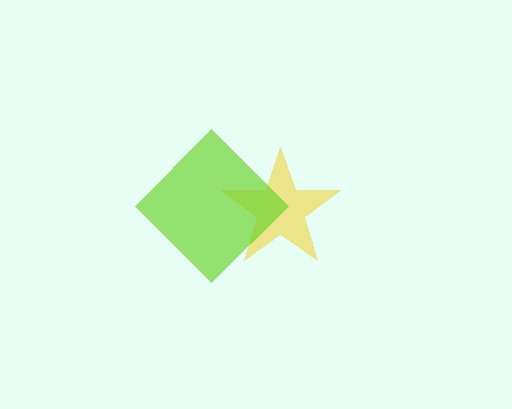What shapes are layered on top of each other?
The layered shapes are: a yellow star, a lime diamond.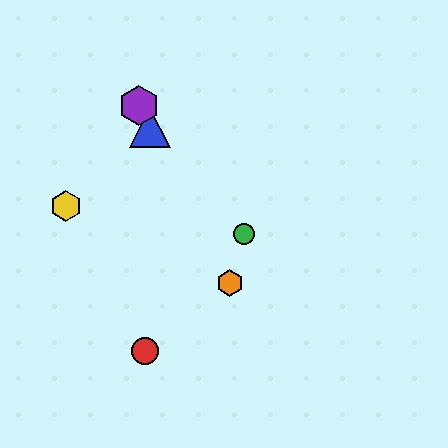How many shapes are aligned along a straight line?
3 shapes (the blue triangle, the purple hexagon, the orange hexagon) are aligned along a straight line.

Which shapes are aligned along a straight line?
The blue triangle, the purple hexagon, the orange hexagon are aligned along a straight line.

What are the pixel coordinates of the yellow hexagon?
The yellow hexagon is at (66, 206).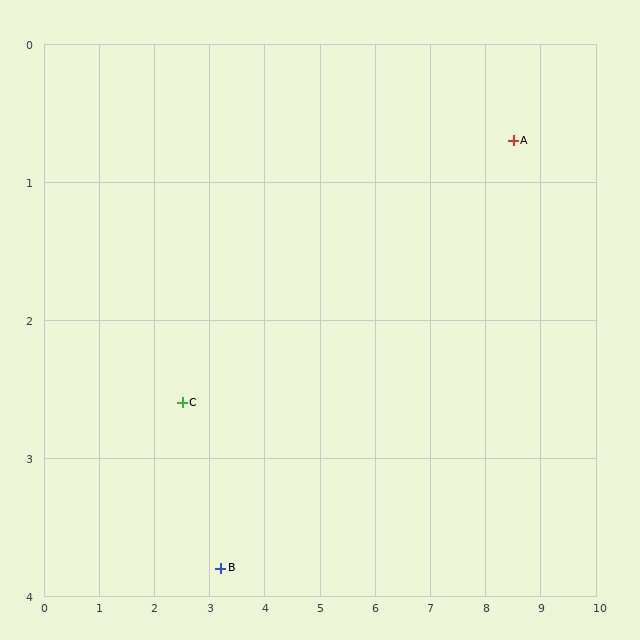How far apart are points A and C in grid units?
Points A and C are about 6.3 grid units apart.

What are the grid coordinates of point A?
Point A is at approximately (8.5, 0.7).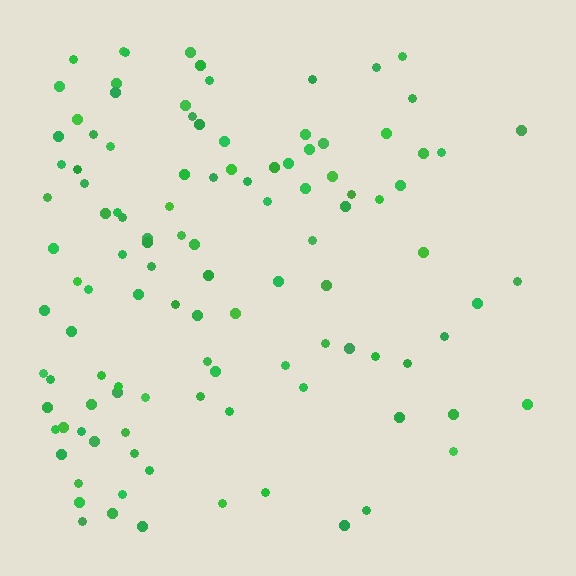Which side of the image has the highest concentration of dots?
The left.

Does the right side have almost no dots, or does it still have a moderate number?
Still a moderate number, just noticeably fewer than the left.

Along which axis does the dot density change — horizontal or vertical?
Horizontal.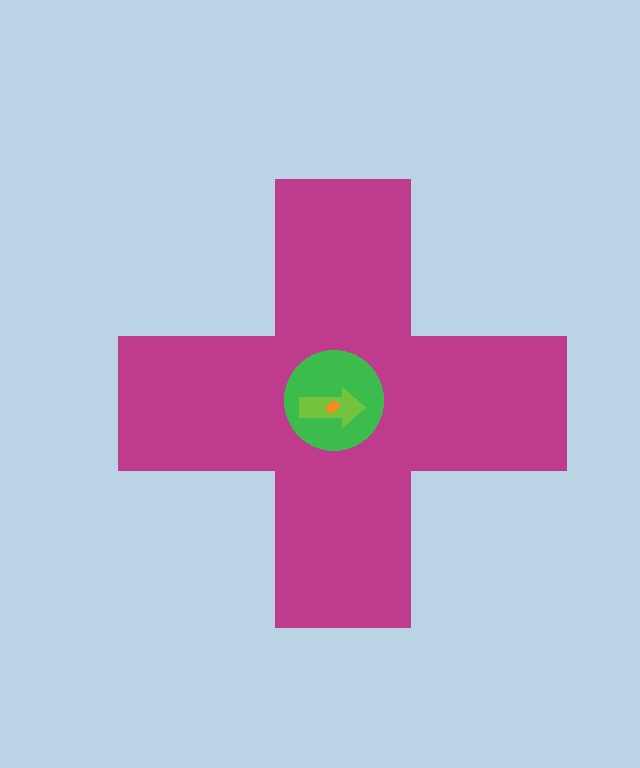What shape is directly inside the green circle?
The lime arrow.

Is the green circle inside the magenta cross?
Yes.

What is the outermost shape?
The magenta cross.